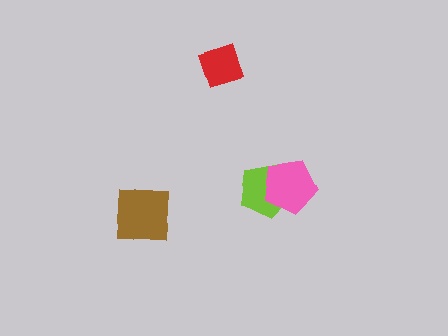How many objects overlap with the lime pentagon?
1 object overlaps with the lime pentagon.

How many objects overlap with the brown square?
0 objects overlap with the brown square.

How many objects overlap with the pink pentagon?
1 object overlaps with the pink pentagon.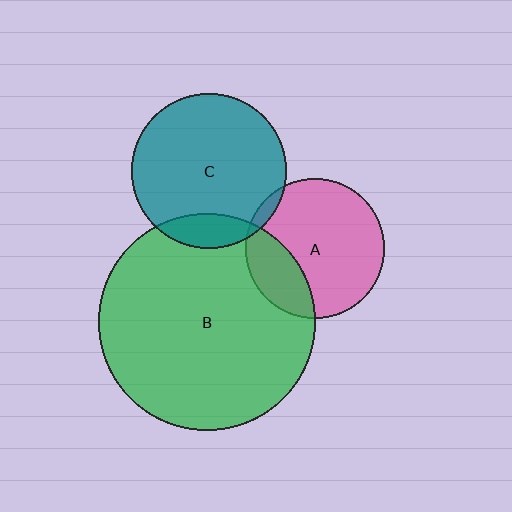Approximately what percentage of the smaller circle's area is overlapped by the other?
Approximately 15%.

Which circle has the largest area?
Circle B (green).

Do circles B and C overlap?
Yes.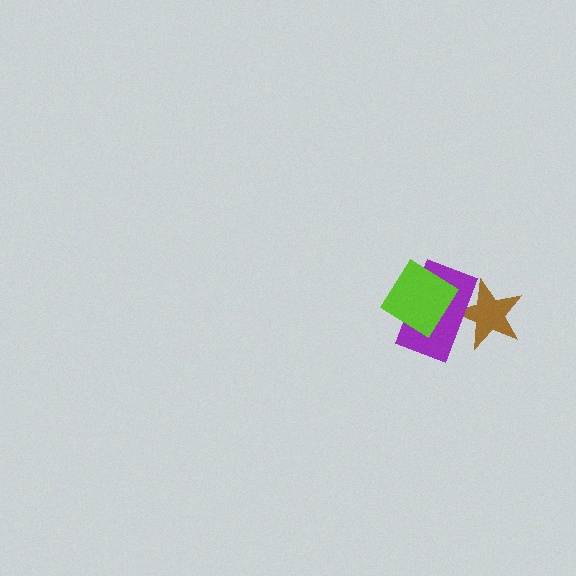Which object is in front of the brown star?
The purple rectangle is in front of the brown star.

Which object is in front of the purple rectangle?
The lime diamond is in front of the purple rectangle.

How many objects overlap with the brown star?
1 object overlaps with the brown star.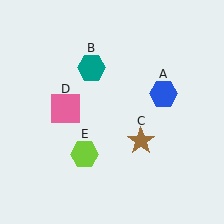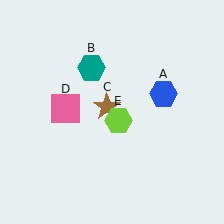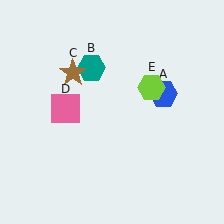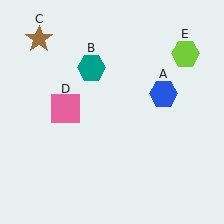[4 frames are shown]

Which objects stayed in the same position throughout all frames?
Blue hexagon (object A) and teal hexagon (object B) and pink square (object D) remained stationary.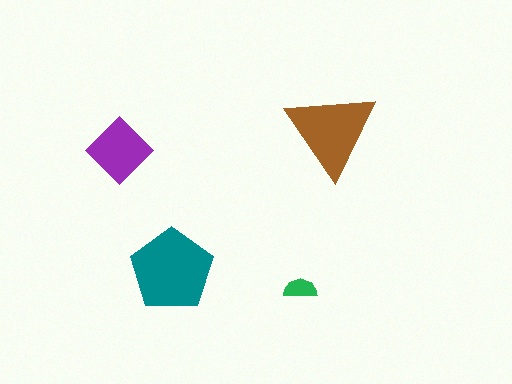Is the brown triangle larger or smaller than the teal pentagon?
Smaller.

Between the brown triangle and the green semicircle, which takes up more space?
The brown triangle.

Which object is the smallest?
The green semicircle.